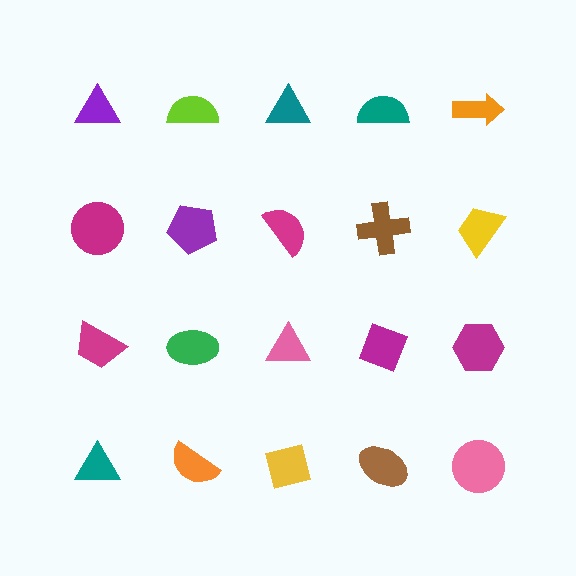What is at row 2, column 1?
A magenta circle.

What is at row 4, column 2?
An orange semicircle.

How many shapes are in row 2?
5 shapes.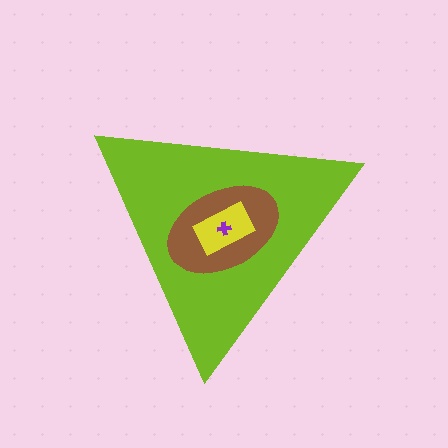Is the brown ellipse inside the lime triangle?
Yes.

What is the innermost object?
The purple cross.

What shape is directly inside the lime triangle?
The brown ellipse.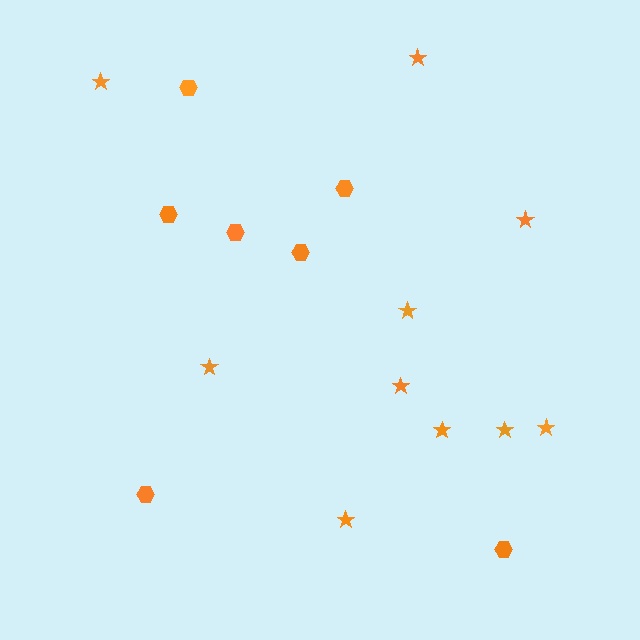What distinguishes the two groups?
There are 2 groups: one group of hexagons (7) and one group of stars (10).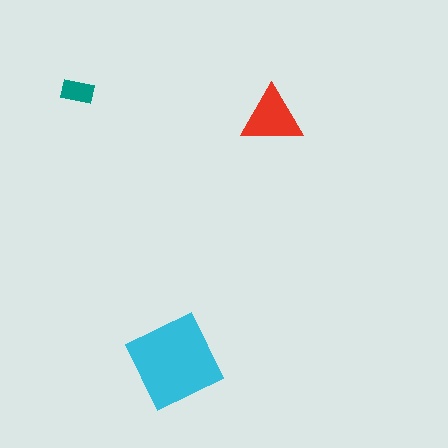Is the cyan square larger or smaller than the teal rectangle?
Larger.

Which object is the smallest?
The teal rectangle.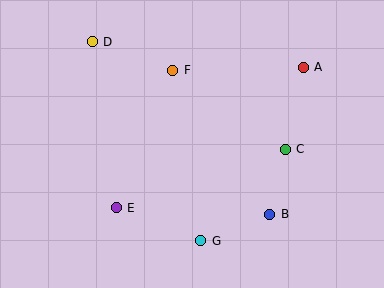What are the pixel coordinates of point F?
Point F is at (173, 70).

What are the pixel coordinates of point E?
Point E is at (116, 208).